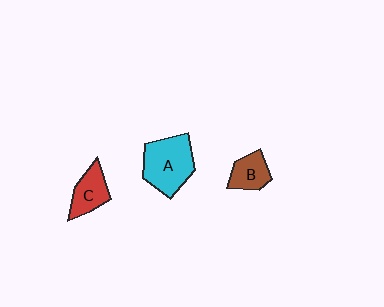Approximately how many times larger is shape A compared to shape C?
Approximately 1.7 times.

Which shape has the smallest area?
Shape B (brown).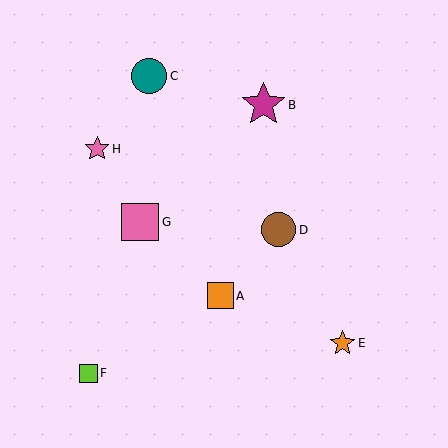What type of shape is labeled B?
Shape B is a magenta star.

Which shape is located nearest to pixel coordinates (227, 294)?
The orange square (labeled A) at (220, 296) is nearest to that location.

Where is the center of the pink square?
The center of the pink square is at (140, 222).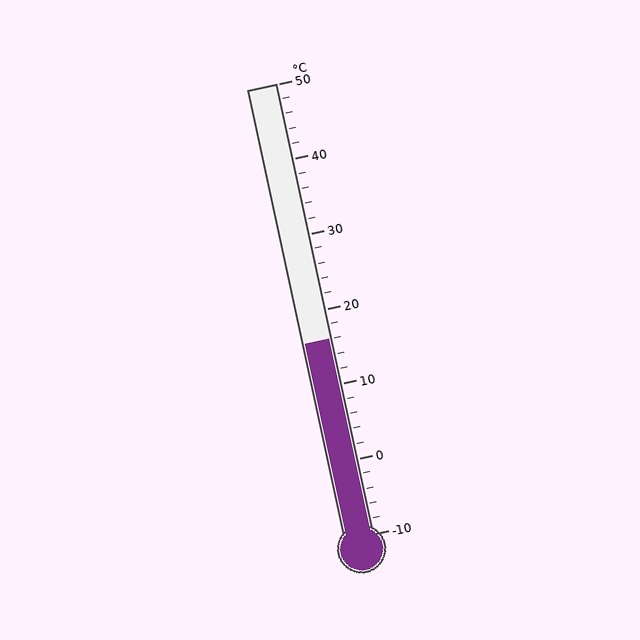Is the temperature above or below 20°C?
The temperature is below 20°C.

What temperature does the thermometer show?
The thermometer shows approximately 16°C.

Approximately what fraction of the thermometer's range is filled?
The thermometer is filled to approximately 45% of its range.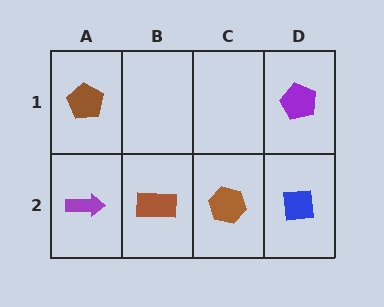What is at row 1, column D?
A purple pentagon.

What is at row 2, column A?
A purple arrow.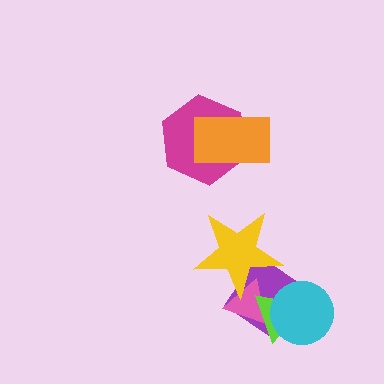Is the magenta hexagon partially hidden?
Yes, it is partially covered by another shape.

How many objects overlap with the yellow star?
2 objects overlap with the yellow star.